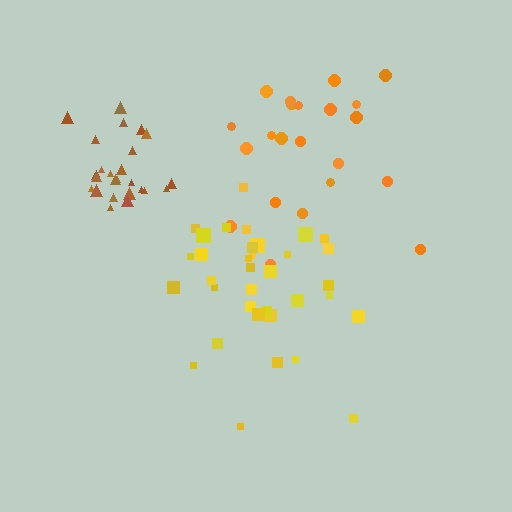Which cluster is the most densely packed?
Brown.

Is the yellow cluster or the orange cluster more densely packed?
Orange.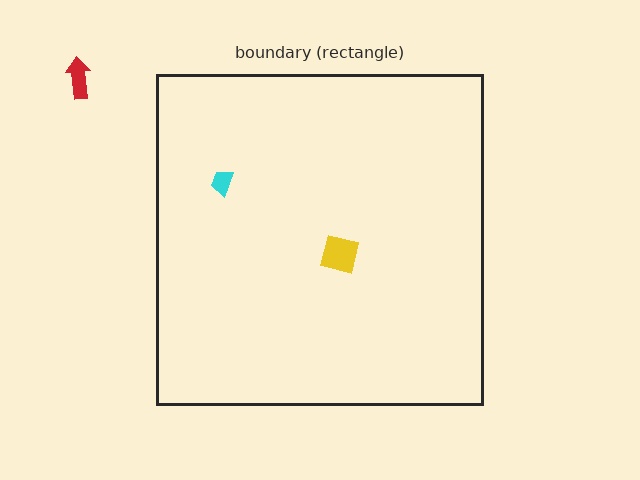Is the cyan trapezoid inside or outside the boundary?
Inside.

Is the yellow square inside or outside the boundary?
Inside.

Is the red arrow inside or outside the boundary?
Outside.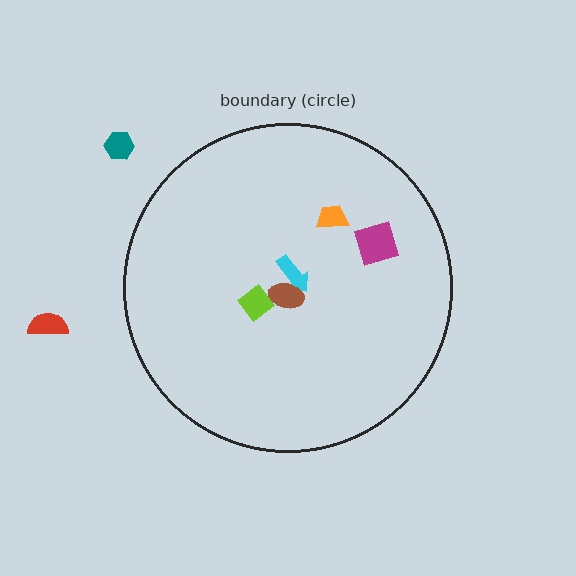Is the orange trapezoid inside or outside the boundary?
Inside.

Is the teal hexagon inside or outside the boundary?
Outside.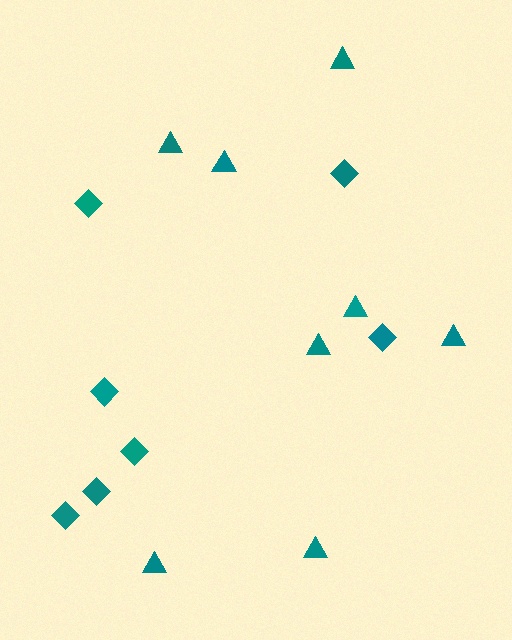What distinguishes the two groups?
There are 2 groups: one group of diamonds (7) and one group of triangles (8).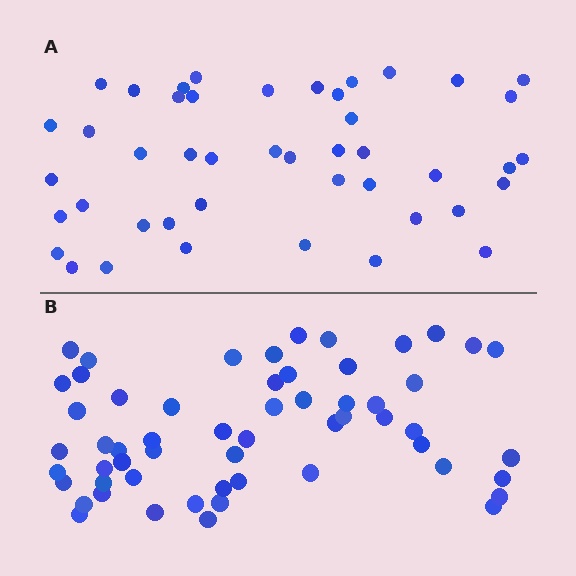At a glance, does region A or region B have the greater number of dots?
Region B (the bottom region) has more dots.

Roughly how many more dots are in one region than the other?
Region B has roughly 12 or so more dots than region A.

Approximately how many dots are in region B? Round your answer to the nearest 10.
About 60 dots. (The exact count is 57, which rounds to 60.)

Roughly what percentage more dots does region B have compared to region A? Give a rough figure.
About 25% more.